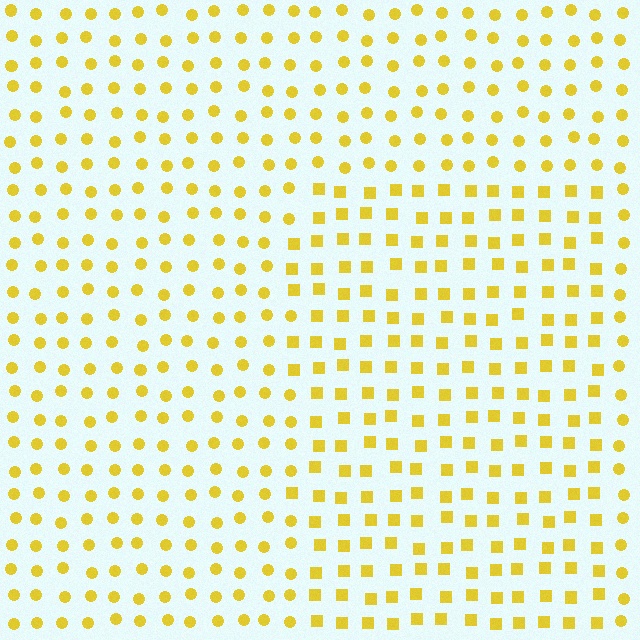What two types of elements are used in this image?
The image uses squares inside the rectangle region and circles outside it.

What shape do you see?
I see a rectangle.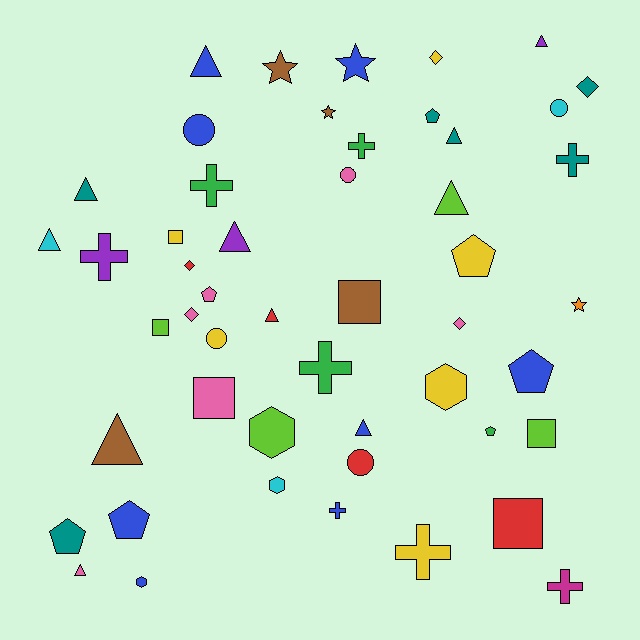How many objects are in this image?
There are 50 objects.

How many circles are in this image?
There are 5 circles.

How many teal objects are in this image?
There are 6 teal objects.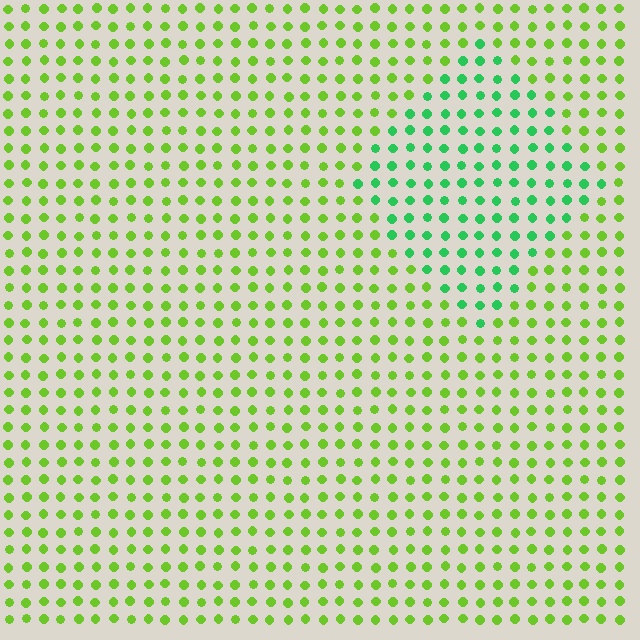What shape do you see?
I see a diamond.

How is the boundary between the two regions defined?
The boundary is defined purely by a slight shift in hue (about 44 degrees). Spacing, size, and orientation are identical on both sides.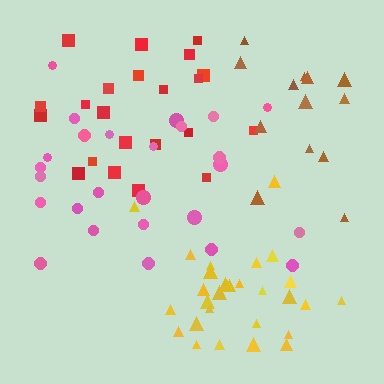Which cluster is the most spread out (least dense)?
Brown.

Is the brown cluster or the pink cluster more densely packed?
Pink.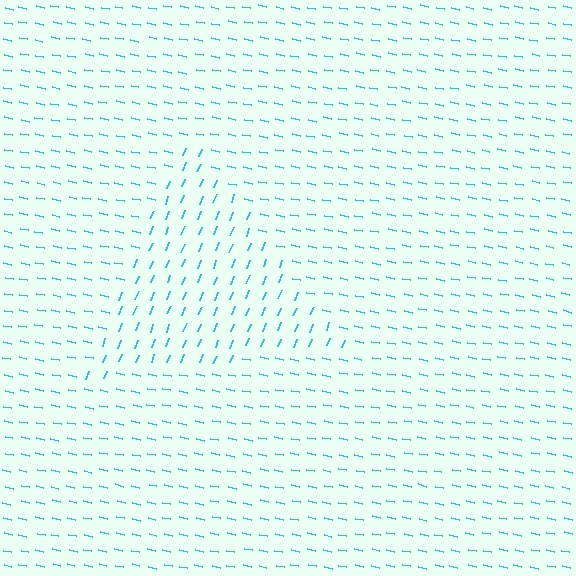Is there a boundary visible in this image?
Yes, there is a texture boundary formed by a change in line orientation.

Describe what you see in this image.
The image is filled with small cyan line segments. A triangle region in the image has lines oriented differently from the surrounding lines, creating a visible texture boundary.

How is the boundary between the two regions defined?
The boundary is defined purely by a change in line orientation (approximately 80 degrees difference). All lines are the same color and thickness.